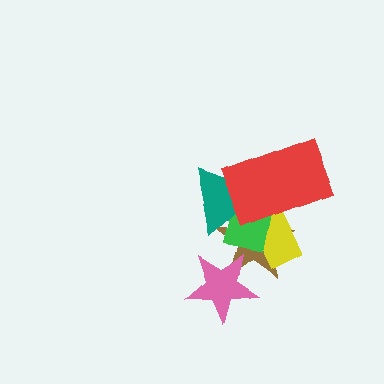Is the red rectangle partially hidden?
No, no other shape covers it.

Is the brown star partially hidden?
Yes, it is partially covered by another shape.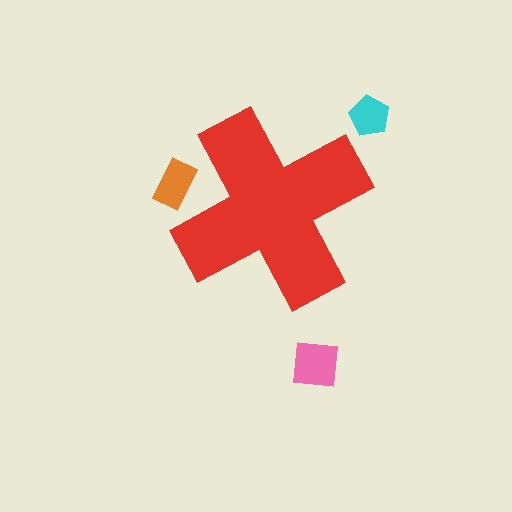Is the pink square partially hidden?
No, the pink square is fully visible.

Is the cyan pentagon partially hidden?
No, the cyan pentagon is fully visible.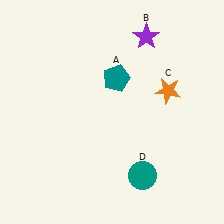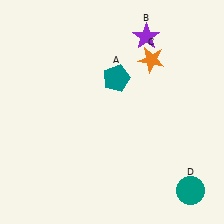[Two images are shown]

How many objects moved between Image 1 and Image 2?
2 objects moved between the two images.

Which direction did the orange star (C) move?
The orange star (C) moved up.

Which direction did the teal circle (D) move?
The teal circle (D) moved right.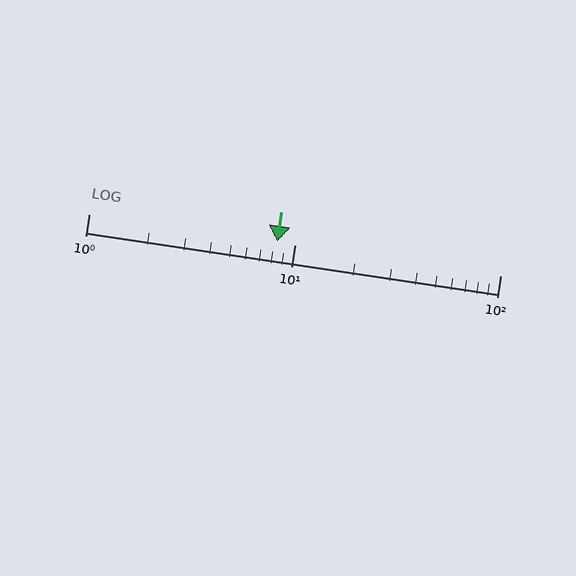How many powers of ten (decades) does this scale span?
The scale spans 2 decades, from 1 to 100.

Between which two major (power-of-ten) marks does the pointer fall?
The pointer is between 1 and 10.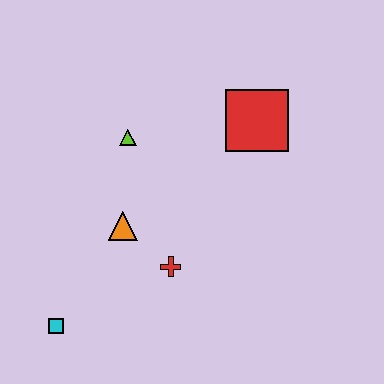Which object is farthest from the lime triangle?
The cyan square is farthest from the lime triangle.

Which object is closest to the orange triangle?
The red cross is closest to the orange triangle.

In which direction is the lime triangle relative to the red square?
The lime triangle is to the left of the red square.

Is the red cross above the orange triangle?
No